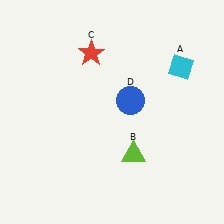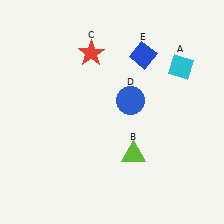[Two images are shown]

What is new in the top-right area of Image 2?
A blue diamond (E) was added in the top-right area of Image 2.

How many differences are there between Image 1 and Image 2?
There is 1 difference between the two images.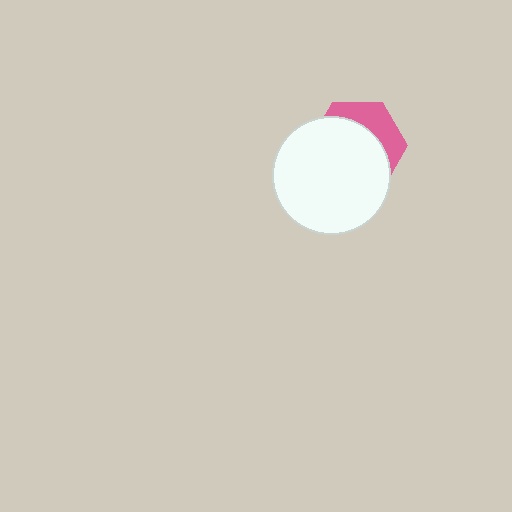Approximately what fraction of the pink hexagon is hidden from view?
Roughly 68% of the pink hexagon is hidden behind the white circle.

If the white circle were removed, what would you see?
You would see the complete pink hexagon.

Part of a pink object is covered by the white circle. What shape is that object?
It is a hexagon.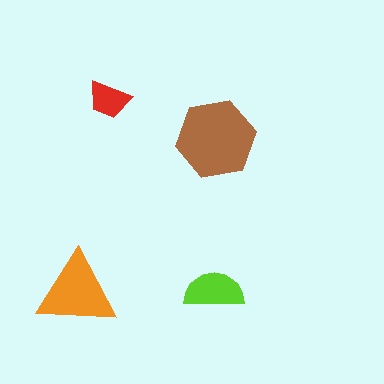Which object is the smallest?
The red trapezoid.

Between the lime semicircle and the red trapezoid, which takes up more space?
The lime semicircle.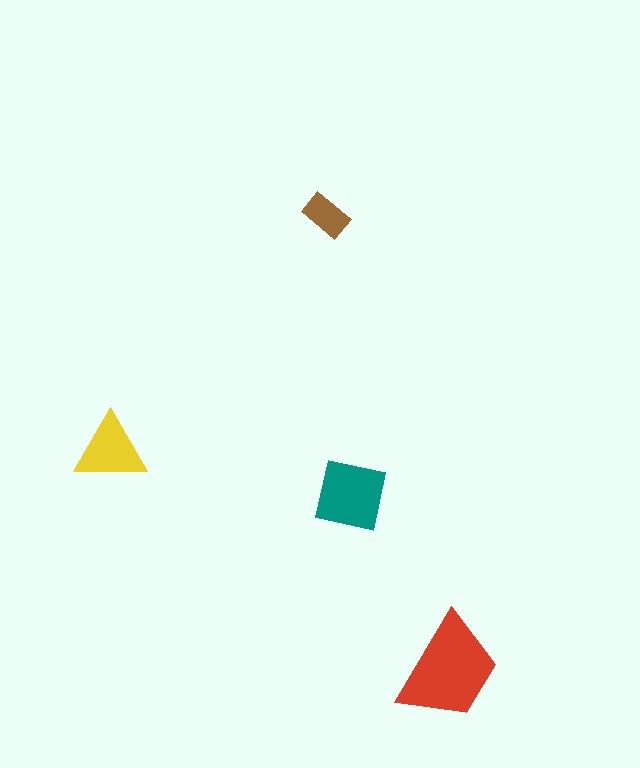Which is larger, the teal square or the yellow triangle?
The teal square.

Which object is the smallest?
The brown rectangle.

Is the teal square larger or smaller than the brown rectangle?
Larger.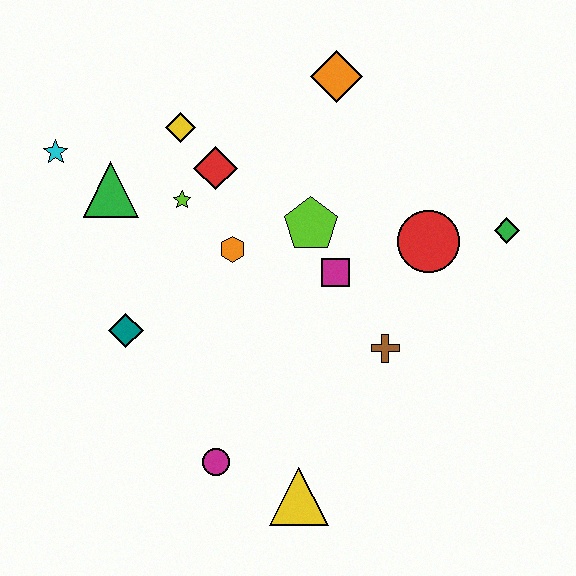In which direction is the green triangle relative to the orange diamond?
The green triangle is to the left of the orange diamond.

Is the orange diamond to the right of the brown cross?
No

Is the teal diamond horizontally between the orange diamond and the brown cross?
No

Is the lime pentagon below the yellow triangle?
No